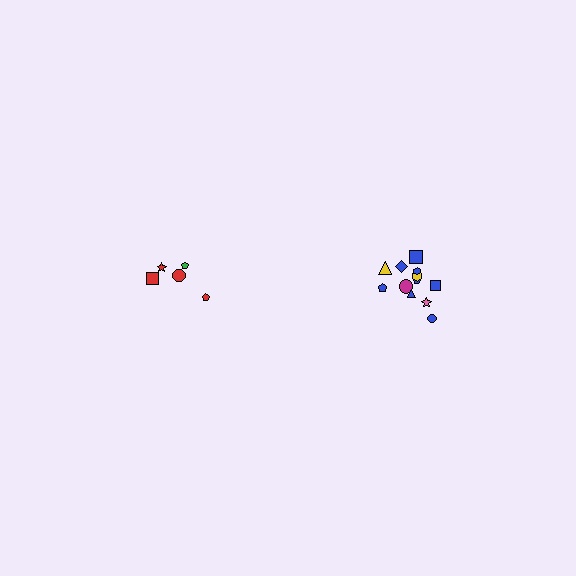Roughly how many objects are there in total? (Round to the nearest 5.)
Roughly 15 objects in total.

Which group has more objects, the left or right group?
The right group.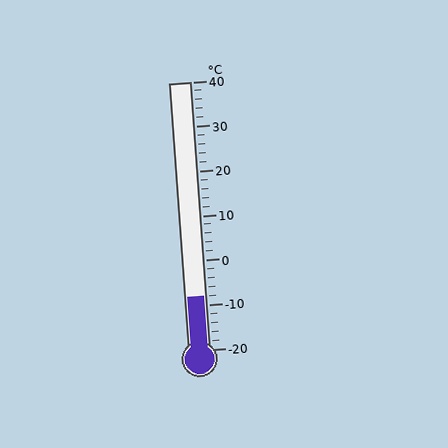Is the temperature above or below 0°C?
The temperature is below 0°C.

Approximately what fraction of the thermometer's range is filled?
The thermometer is filled to approximately 20% of its range.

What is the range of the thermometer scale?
The thermometer scale ranges from -20°C to 40°C.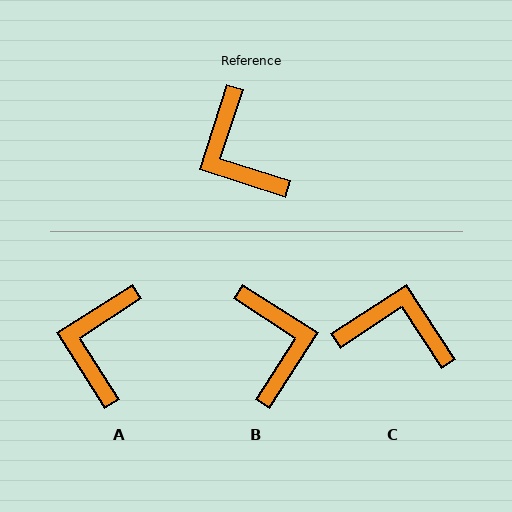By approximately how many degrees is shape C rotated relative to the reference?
Approximately 129 degrees clockwise.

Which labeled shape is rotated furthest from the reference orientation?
B, about 165 degrees away.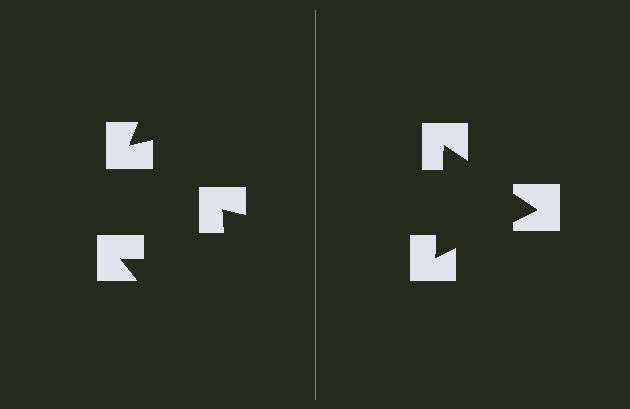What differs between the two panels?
The notched squares are positioned identically on both sides; only the wedge orientations differ. On the right they align to a triangle; on the left they are misaligned.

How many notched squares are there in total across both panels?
6 — 3 on each side.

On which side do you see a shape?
An illusory triangle appears on the right side. On the left side the wedge cuts are rotated, so no coherent shape forms.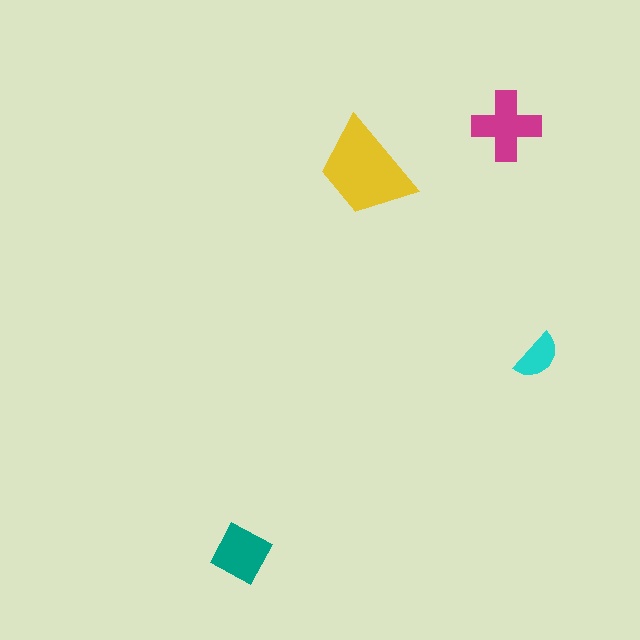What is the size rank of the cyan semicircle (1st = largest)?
4th.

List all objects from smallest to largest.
The cyan semicircle, the teal diamond, the magenta cross, the yellow trapezoid.